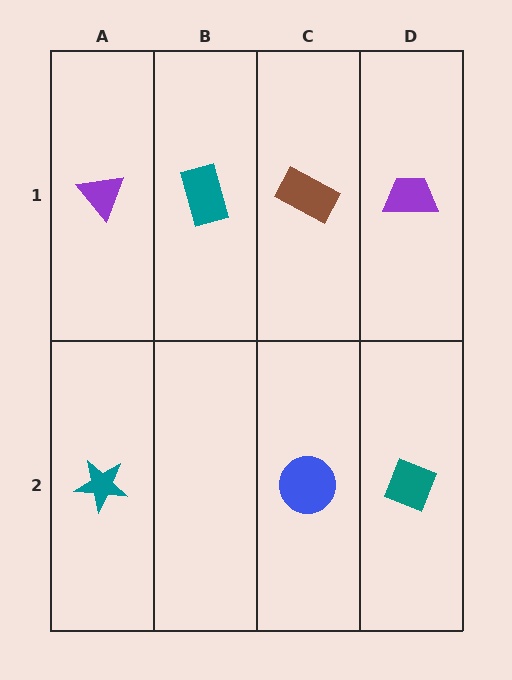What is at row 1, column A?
A purple triangle.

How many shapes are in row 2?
3 shapes.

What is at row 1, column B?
A teal rectangle.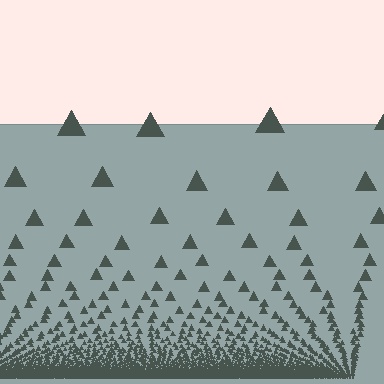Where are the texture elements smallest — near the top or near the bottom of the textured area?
Near the bottom.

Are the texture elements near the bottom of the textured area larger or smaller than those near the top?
Smaller. The gradient is inverted — elements near the bottom are smaller and denser.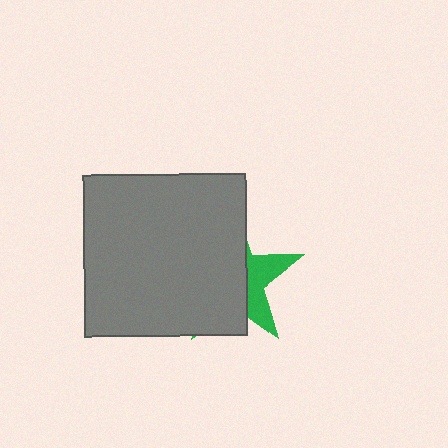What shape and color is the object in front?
The object in front is a gray square.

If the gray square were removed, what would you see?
You would see the complete green star.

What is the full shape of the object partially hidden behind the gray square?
The partially hidden object is a green star.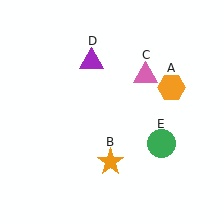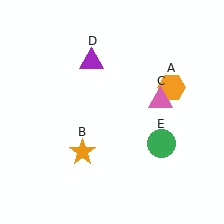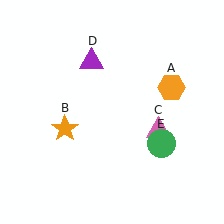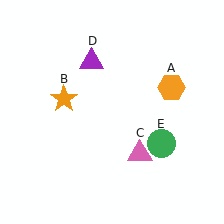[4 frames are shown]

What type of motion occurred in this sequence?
The orange star (object B), pink triangle (object C) rotated clockwise around the center of the scene.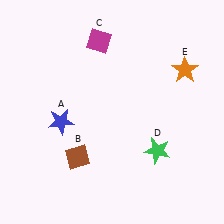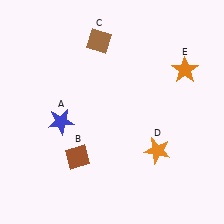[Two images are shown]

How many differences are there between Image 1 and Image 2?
There are 2 differences between the two images.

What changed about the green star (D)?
In Image 1, D is green. In Image 2, it changed to orange.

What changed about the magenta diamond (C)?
In Image 1, C is magenta. In Image 2, it changed to brown.